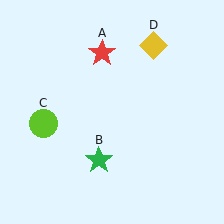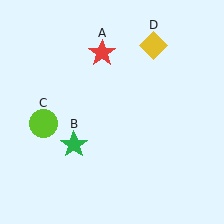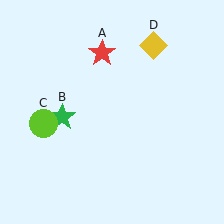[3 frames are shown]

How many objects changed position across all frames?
1 object changed position: green star (object B).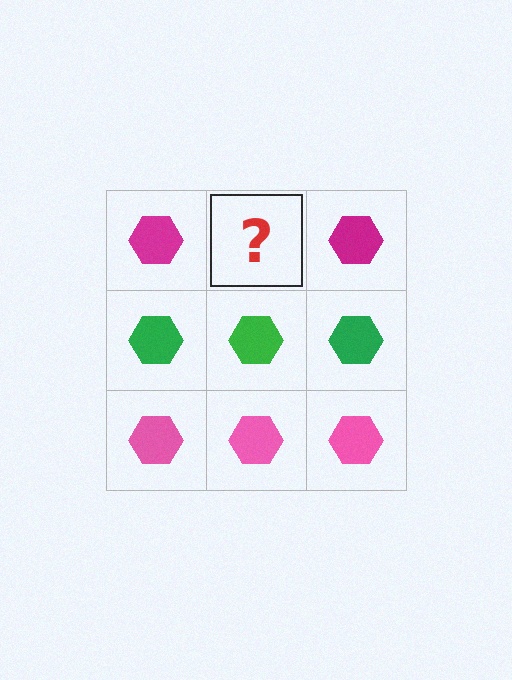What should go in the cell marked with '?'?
The missing cell should contain a magenta hexagon.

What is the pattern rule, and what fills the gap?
The rule is that each row has a consistent color. The gap should be filled with a magenta hexagon.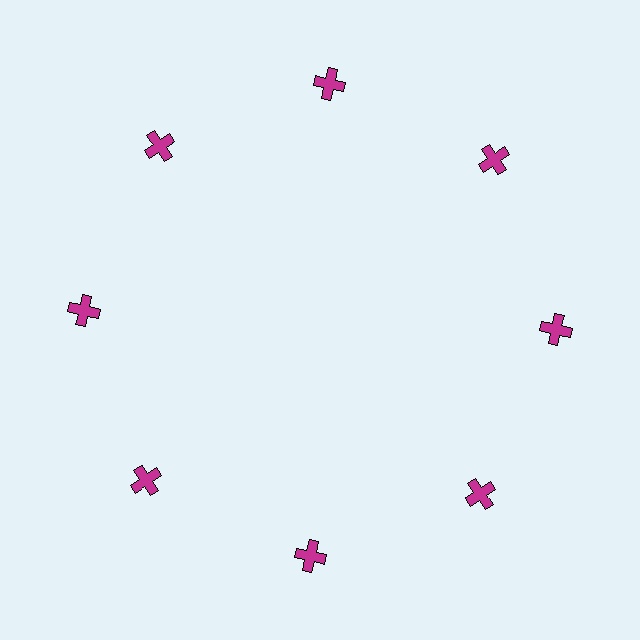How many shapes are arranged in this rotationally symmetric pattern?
There are 8 shapes, arranged in 8 groups of 1.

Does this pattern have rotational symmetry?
Yes, this pattern has 8-fold rotational symmetry. It looks the same after rotating 45 degrees around the center.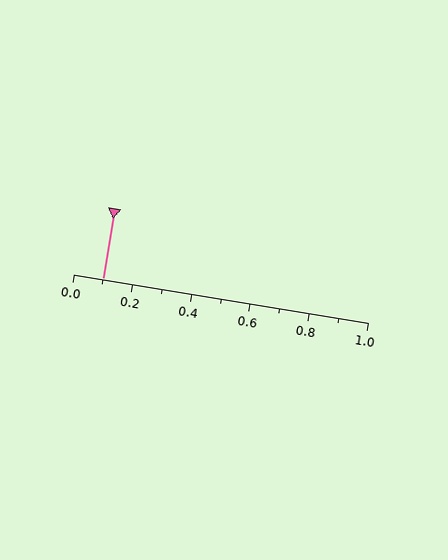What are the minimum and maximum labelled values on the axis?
The axis runs from 0.0 to 1.0.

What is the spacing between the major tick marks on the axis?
The major ticks are spaced 0.2 apart.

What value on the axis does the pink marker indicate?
The marker indicates approximately 0.1.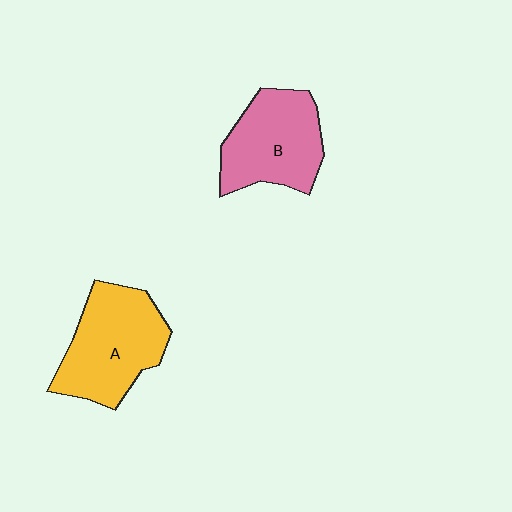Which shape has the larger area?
Shape A (yellow).